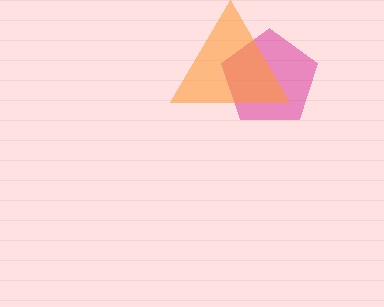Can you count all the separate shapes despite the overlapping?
Yes, there are 2 separate shapes.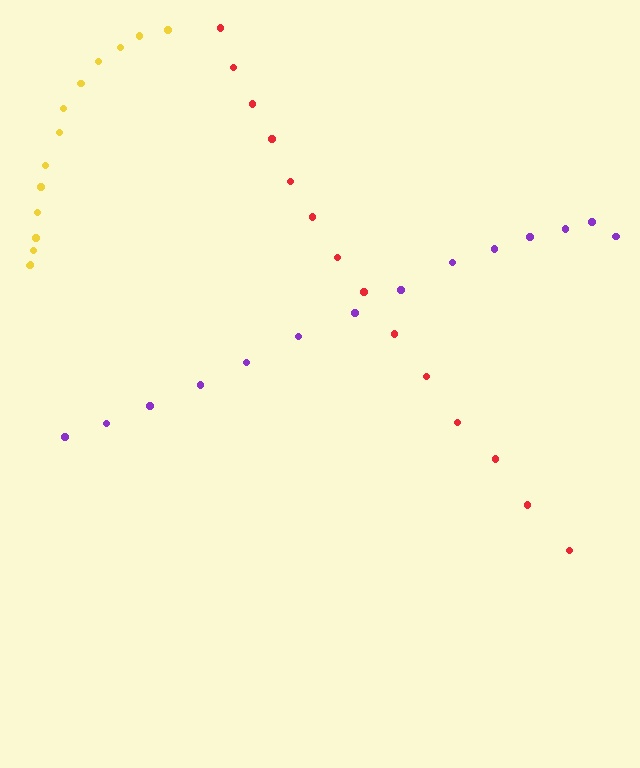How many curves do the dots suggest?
There are 3 distinct paths.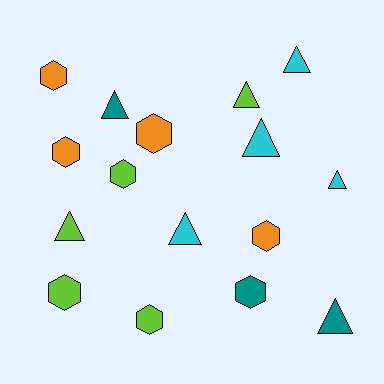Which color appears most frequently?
Lime, with 5 objects.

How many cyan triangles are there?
There are 4 cyan triangles.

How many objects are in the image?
There are 16 objects.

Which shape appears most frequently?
Hexagon, with 8 objects.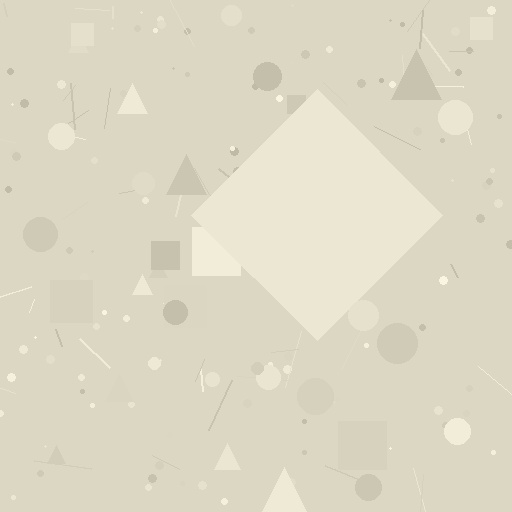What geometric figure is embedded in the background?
A diamond is embedded in the background.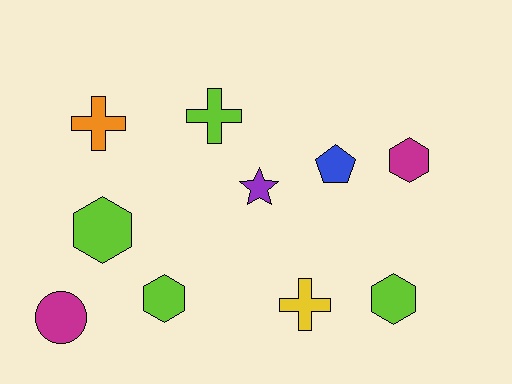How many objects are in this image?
There are 10 objects.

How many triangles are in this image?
There are no triangles.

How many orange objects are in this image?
There is 1 orange object.